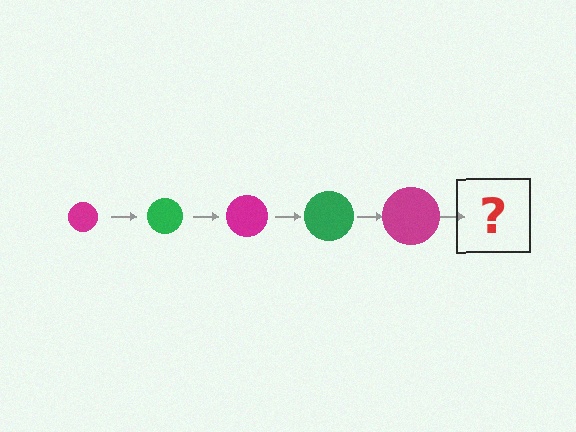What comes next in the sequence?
The next element should be a green circle, larger than the previous one.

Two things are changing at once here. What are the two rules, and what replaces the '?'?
The two rules are that the circle grows larger each step and the color cycles through magenta and green. The '?' should be a green circle, larger than the previous one.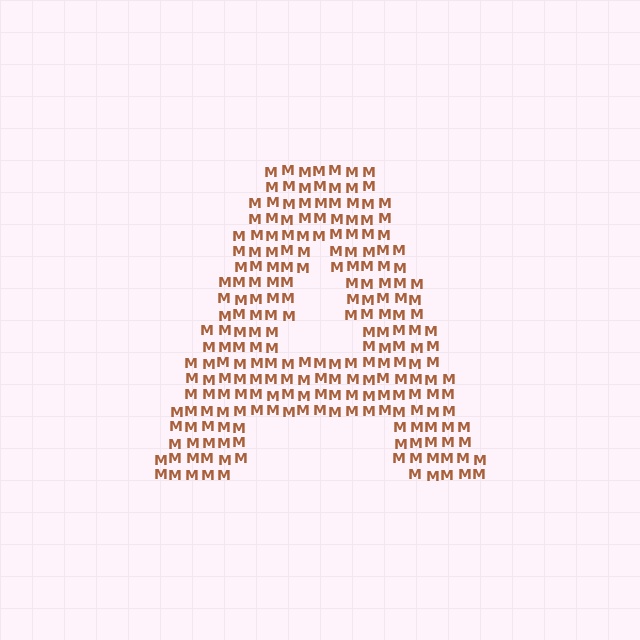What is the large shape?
The large shape is the letter A.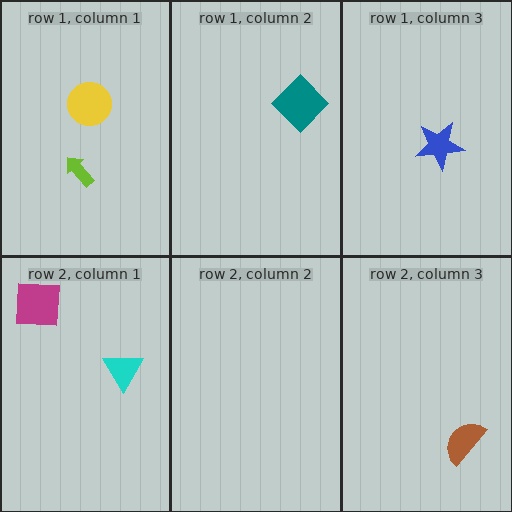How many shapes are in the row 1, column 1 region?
2.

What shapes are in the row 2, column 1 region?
The cyan triangle, the magenta square.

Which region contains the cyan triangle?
The row 2, column 1 region.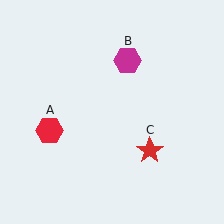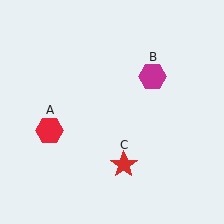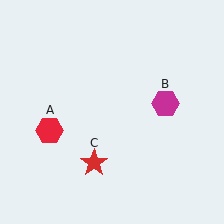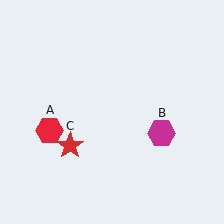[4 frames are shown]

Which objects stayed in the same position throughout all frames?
Red hexagon (object A) remained stationary.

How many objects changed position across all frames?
2 objects changed position: magenta hexagon (object B), red star (object C).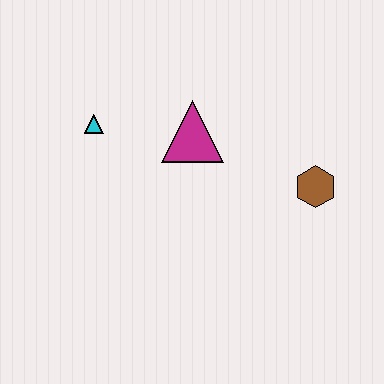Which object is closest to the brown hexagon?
The magenta triangle is closest to the brown hexagon.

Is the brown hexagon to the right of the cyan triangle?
Yes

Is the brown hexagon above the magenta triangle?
No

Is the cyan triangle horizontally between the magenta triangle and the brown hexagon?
No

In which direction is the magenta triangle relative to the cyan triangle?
The magenta triangle is to the right of the cyan triangle.